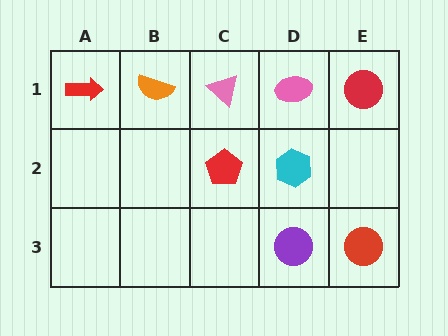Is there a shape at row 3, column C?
No, that cell is empty.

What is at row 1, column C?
A pink triangle.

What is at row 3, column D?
A purple circle.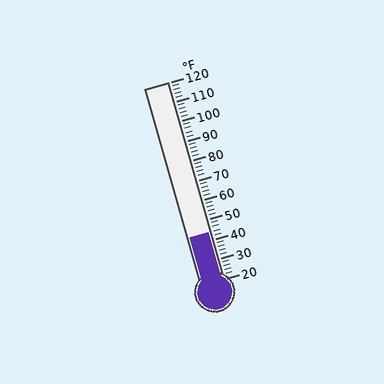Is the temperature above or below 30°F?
The temperature is above 30°F.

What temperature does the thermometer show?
The thermometer shows approximately 44°F.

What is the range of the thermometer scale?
The thermometer scale ranges from 20°F to 120°F.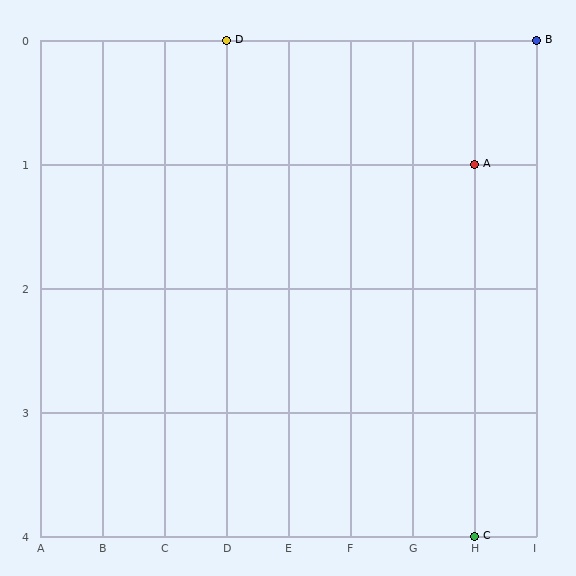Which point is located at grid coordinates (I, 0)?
Point B is at (I, 0).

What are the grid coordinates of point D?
Point D is at grid coordinates (D, 0).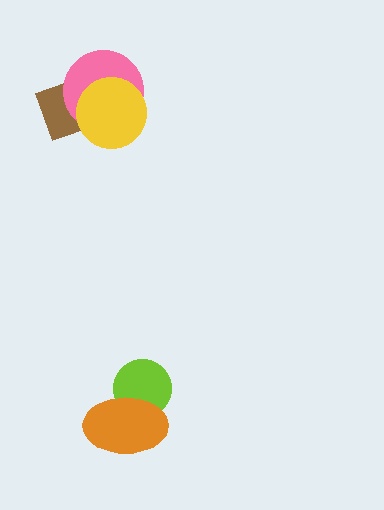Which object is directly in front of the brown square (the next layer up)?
The pink circle is directly in front of the brown square.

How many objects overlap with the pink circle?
2 objects overlap with the pink circle.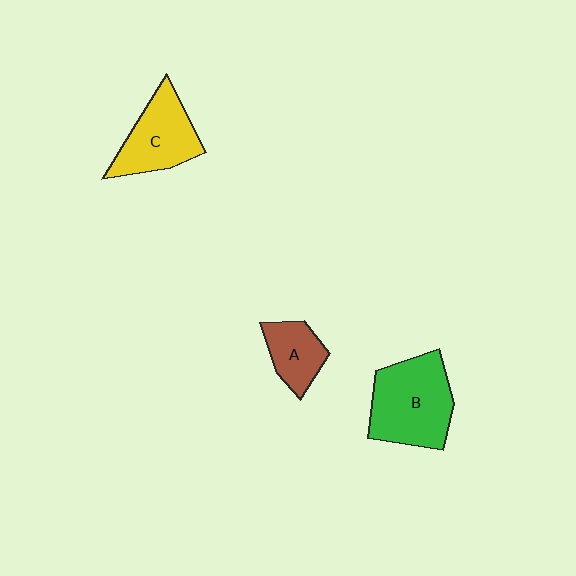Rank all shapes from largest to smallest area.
From largest to smallest: B (green), C (yellow), A (brown).